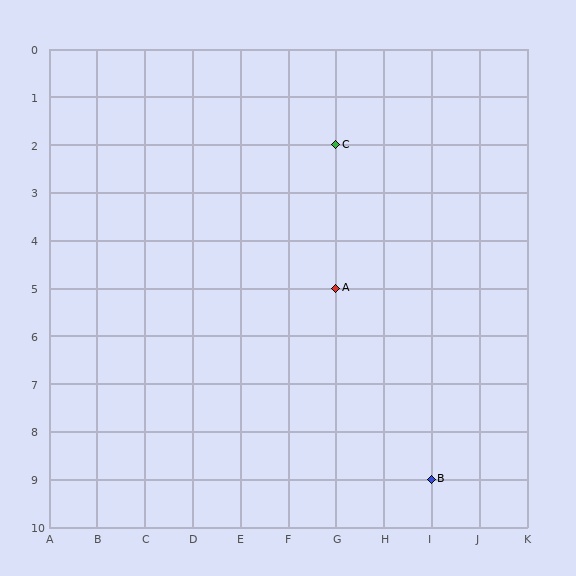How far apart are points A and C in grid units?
Points A and C are 3 rows apart.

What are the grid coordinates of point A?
Point A is at grid coordinates (G, 5).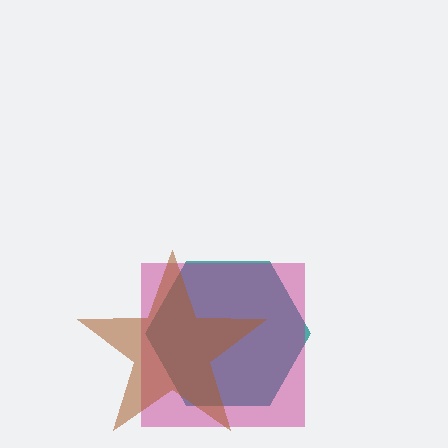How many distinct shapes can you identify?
There are 3 distinct shapes: a teal hexagon, a magenta square, a brown star.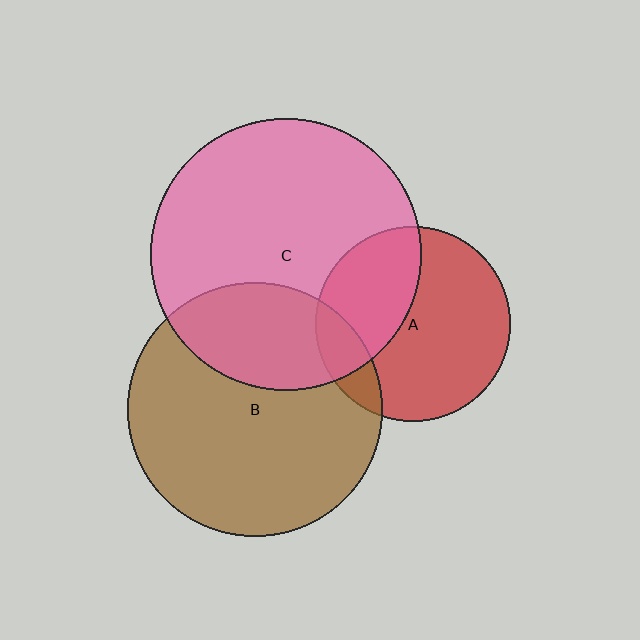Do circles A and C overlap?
Yes.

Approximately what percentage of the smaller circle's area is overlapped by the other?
Approximately 35%.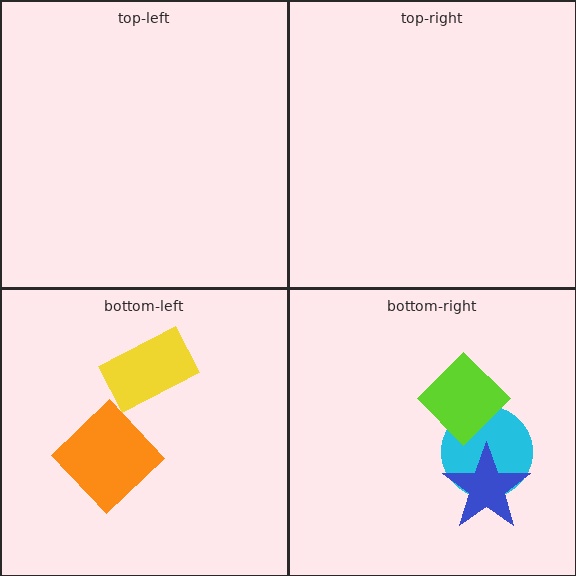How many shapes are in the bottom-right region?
3.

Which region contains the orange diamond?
The bottom-left region.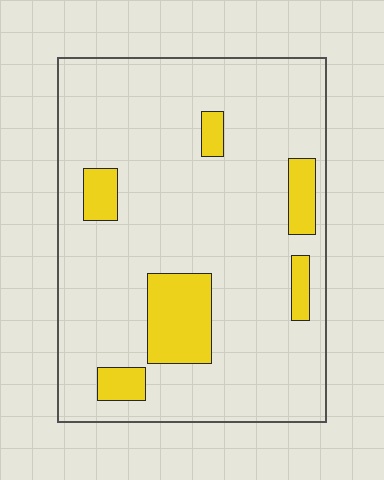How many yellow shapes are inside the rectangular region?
6.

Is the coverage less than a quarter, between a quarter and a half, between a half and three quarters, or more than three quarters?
Less than a quarter.